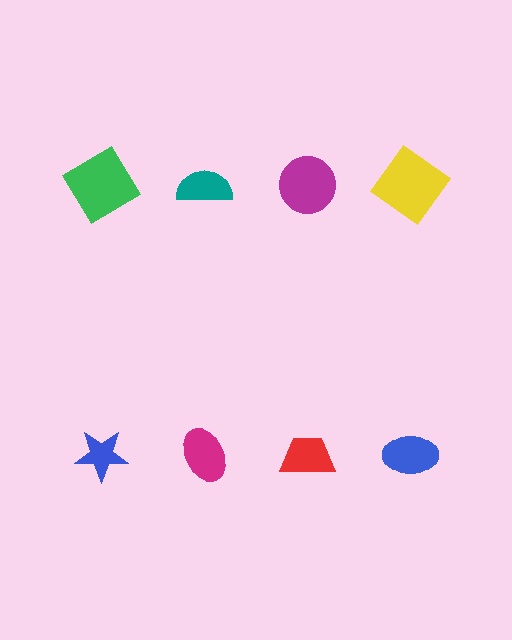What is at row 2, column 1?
A blue star.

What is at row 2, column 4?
A blue ellipse.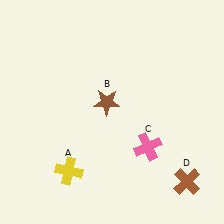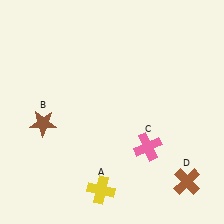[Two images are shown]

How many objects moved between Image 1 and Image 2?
2 objects moved between the two images.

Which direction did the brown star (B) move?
The brown star (B) moved left.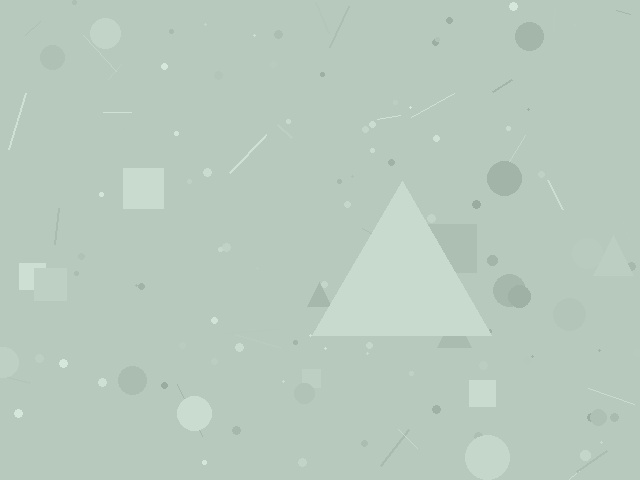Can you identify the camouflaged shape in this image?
The camouflaged shape is a triangle.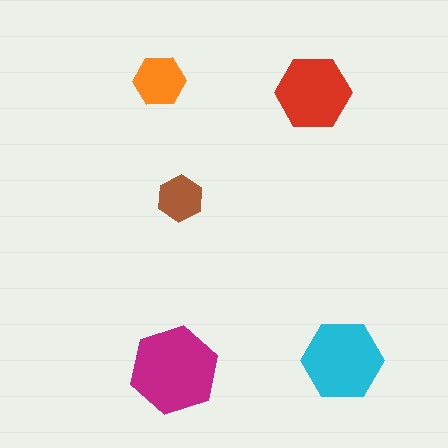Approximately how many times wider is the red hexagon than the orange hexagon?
About 1.5 times wider.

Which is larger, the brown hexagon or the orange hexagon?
The orange one.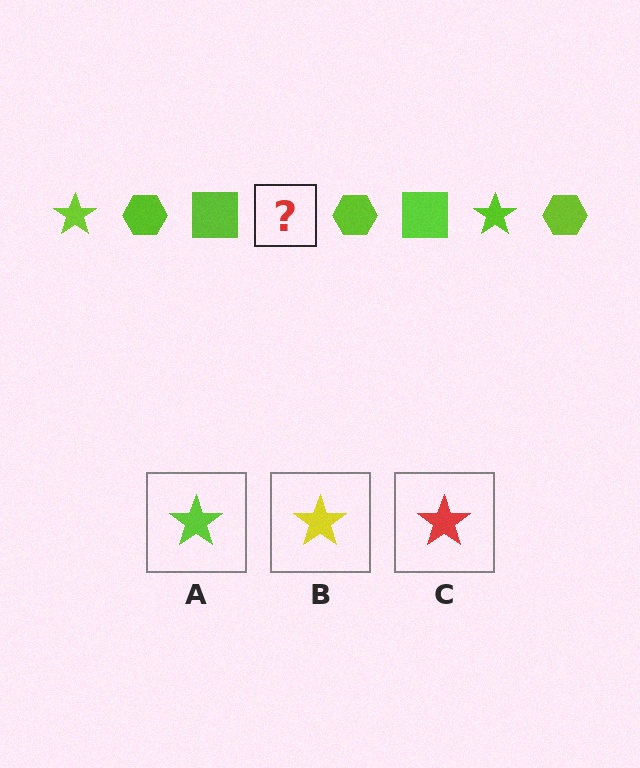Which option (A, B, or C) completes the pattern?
A.